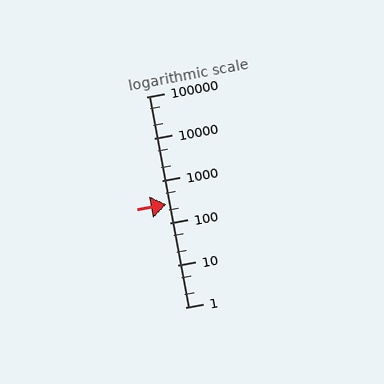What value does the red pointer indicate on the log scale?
The pointer indicates approximately 270.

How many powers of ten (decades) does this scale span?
The scale spans 5 decades, from 1 to 100000.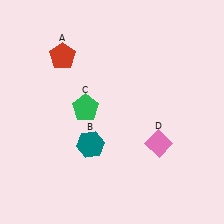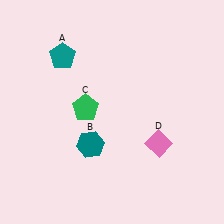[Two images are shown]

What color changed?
The pentagon (A) changed from red in Image 1 to teal in Image 2.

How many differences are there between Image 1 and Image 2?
There is 1 difference between the two images.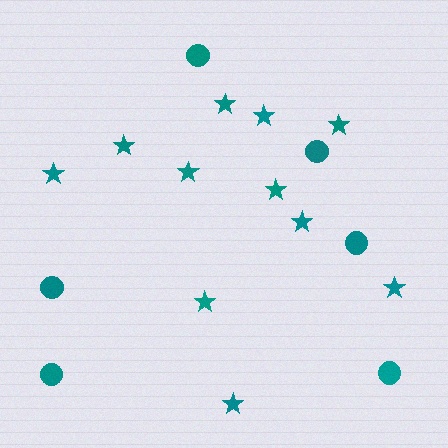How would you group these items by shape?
There are 2 groups: one group of circles (6) and one group of stars (11).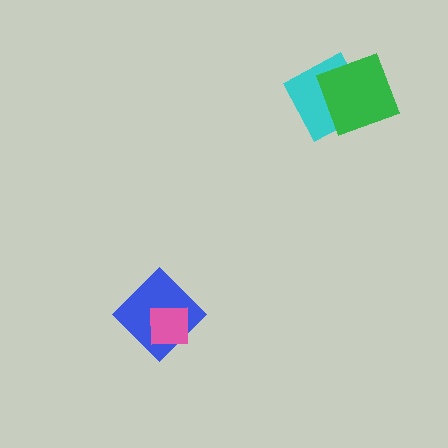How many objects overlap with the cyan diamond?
1 object overlaps with the cyan diamond.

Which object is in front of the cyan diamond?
The green square is in front of the cyan diamond.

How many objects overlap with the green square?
1 object overlaps with the green square.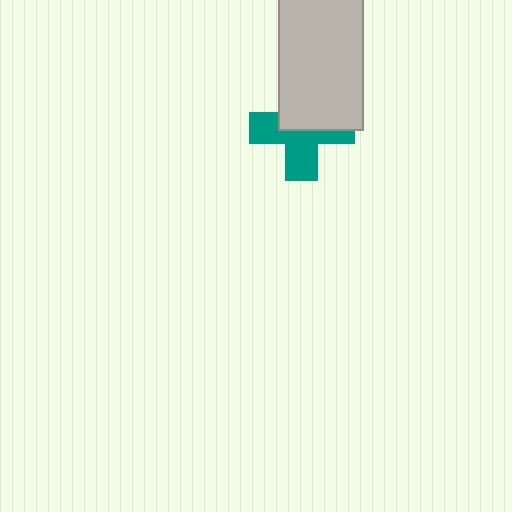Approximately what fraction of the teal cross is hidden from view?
Roughly 47% of the teal cross is hidden behind the light gray rectangle.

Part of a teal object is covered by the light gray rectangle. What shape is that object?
It is a cross.